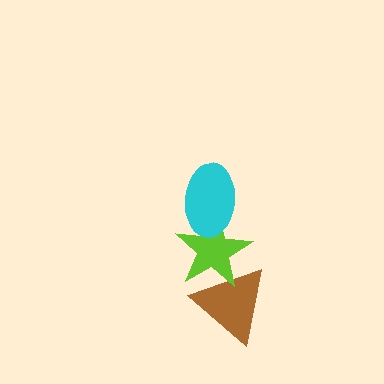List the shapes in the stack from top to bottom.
From top to bottom: the cyan ellipse, the lime star, the brown triangle.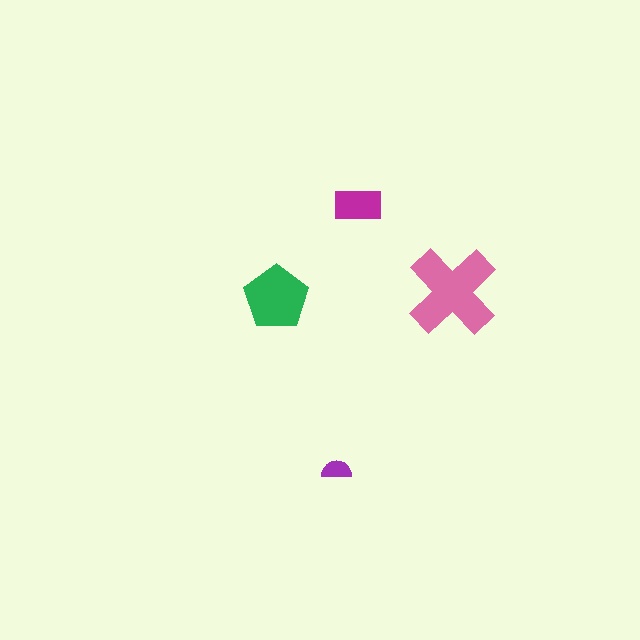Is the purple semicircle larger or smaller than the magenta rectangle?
Smaller.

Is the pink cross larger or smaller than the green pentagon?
Larger.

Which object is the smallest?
The purple semicircle.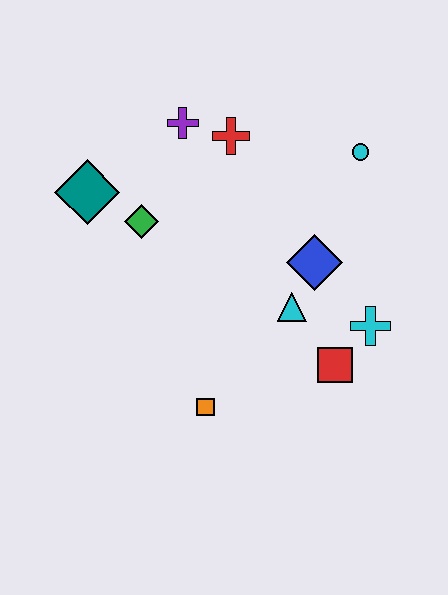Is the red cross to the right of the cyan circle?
No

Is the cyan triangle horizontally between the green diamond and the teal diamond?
No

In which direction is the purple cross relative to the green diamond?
The purple cross is above the green diamond.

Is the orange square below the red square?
Yes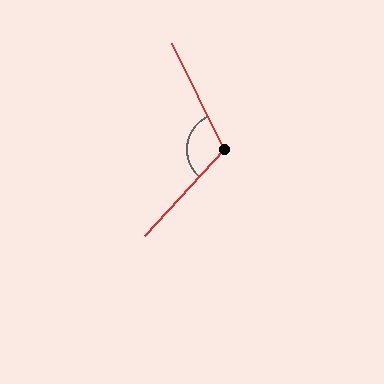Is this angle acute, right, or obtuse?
It is obtuse.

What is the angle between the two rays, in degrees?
Approximately 112 degrees.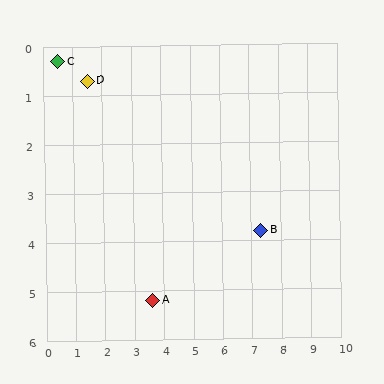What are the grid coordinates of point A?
Point A is at approximately (3.6, 5.2).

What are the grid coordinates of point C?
Point C is at approximately (0.5, 0.3).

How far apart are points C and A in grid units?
Points C and A are about 5.8 grid units apart.